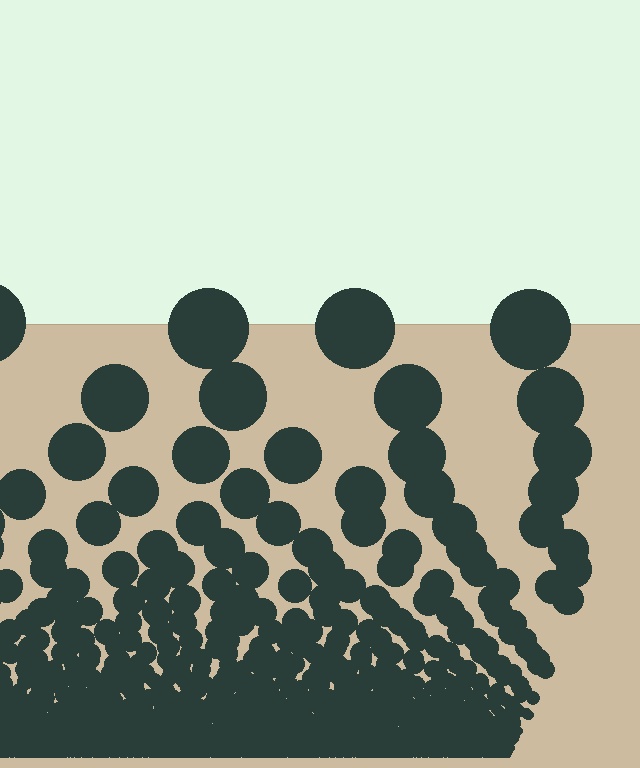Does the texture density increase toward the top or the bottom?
Density increases toward the bottom.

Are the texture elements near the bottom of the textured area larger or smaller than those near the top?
Smaller. The gradient is inverted — elements near the bottom are smaller and denser.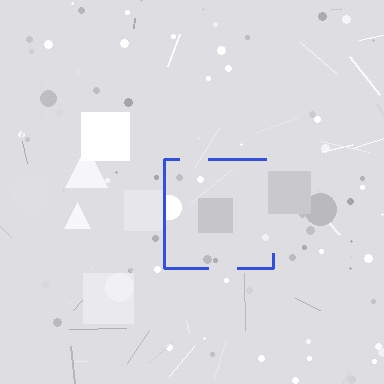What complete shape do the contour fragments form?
The contour fragments form a square.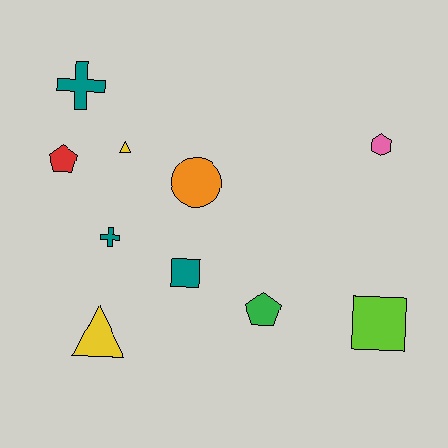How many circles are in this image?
There is 1 circle.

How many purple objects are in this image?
There are no purple objects.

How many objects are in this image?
There are 10 objects.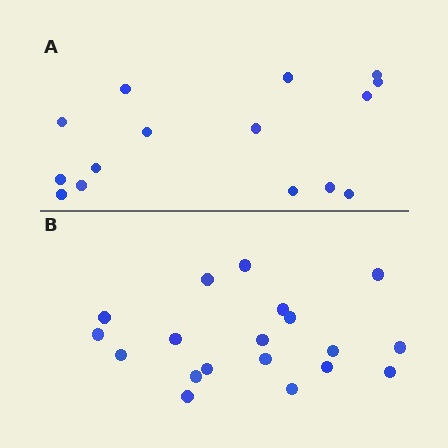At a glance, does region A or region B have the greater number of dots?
Region B (the bottom region) has more dots.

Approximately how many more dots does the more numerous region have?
Region B has about 4 more dots than region A.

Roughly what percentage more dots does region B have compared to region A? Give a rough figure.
About 25% more.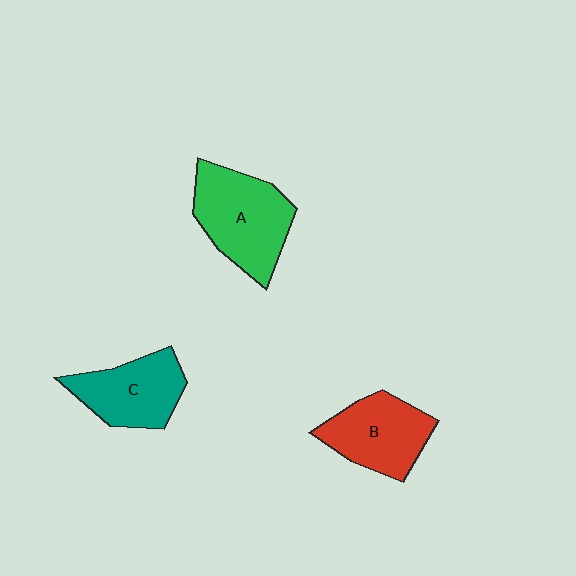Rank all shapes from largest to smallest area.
From largest to smallest: A (green), B (red), C (teal).